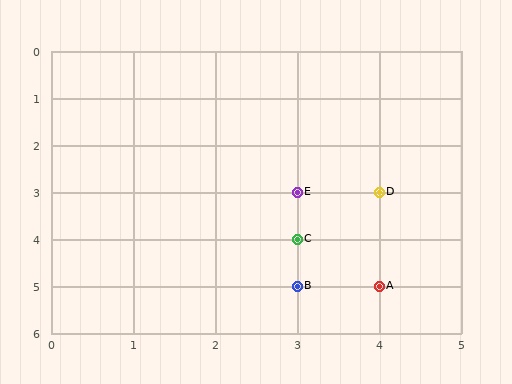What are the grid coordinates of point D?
Point D is at grid coordinates (4, 3).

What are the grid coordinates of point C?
Point C is at grid coordinates (3, 4).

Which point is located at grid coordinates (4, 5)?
Point A is at (4, 5).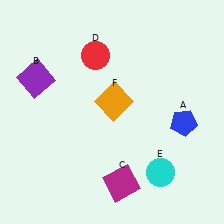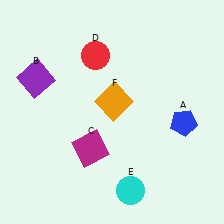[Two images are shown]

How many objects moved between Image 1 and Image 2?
2 objects moved between the two images.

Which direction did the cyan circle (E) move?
The cyan circle (E) moved left.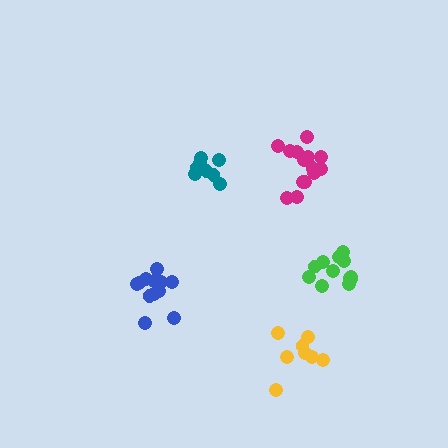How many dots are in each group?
Group 1: 14 dots, Group 2: 13 dots, Group 3: 8 dots, Group 4: 12 dots, Group 5: 8 dots (55 total).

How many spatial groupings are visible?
There are 5 spatial groupings.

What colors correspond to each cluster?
The clusters are colored: magenta, blue, teal, green, yellow.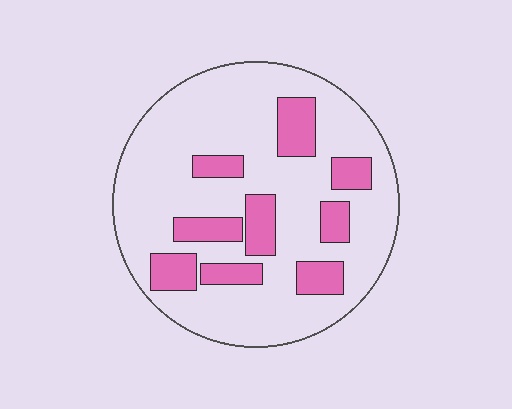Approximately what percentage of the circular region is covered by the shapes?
Approximately 25%.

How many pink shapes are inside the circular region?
9.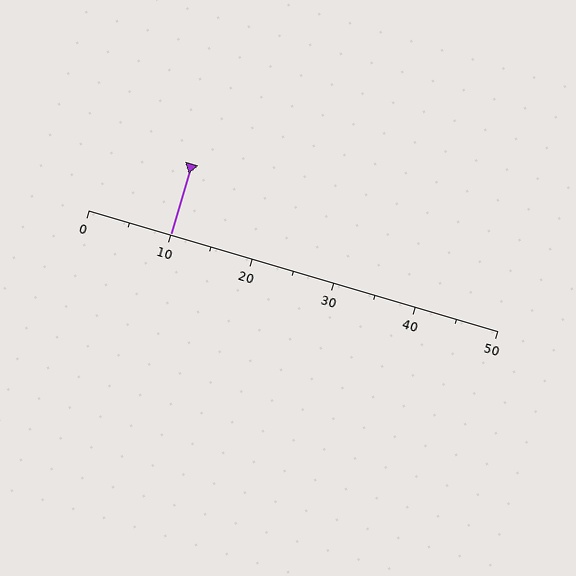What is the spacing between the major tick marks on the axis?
The major ticks are spaced 10 apart.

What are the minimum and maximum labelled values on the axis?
The axis runs from 0 to 50.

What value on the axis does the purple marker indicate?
The marker indicates approximately 10.